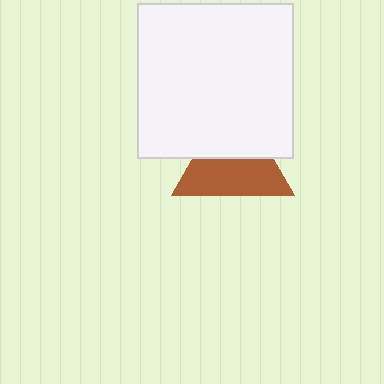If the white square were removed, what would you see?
You would see the complete brown triangle.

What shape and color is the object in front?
The object in front is a white square.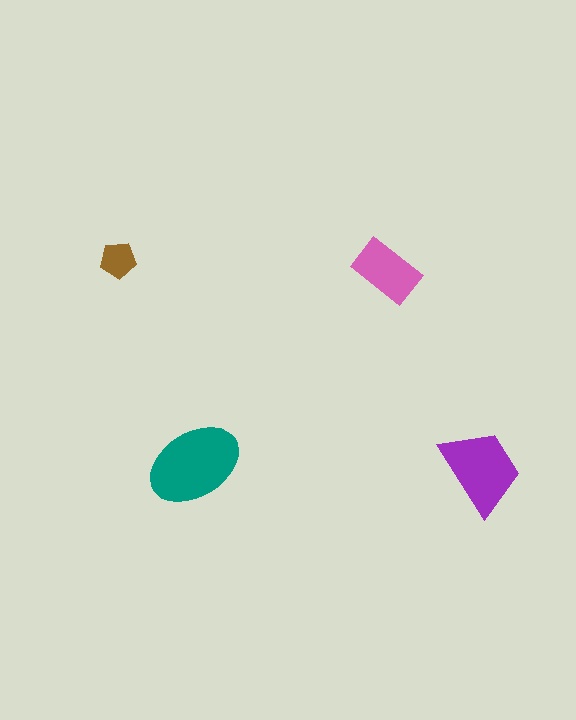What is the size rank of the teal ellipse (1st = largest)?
1st.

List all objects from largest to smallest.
The teal ellipse, the purple trapezoid, the pink rectangle, the brown pentagon.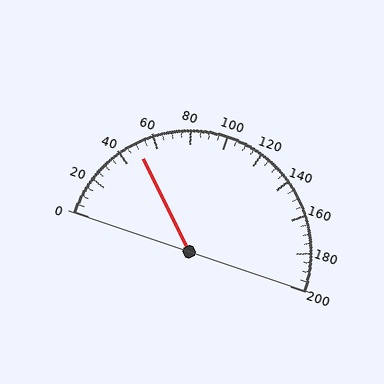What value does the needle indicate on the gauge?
The needle indicates approximately 50.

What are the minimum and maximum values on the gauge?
The gauge ranges from 0 to 200.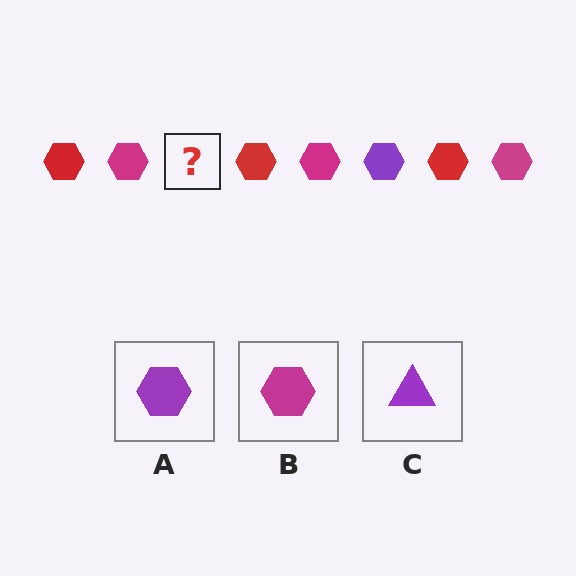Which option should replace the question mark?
Option A.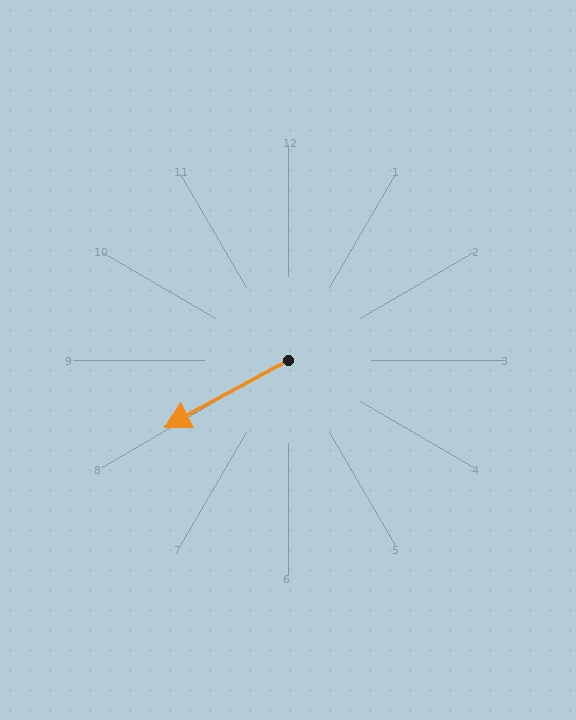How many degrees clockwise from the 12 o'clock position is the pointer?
Approximately 241 degrees.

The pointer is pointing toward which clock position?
Roughly 8 o'clock.